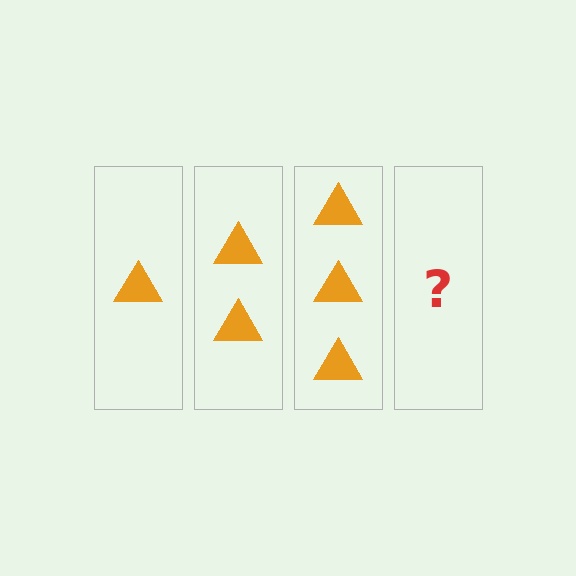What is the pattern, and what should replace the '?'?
The pattern is that each step adds one more triangle. The '?' should be 4 triangles.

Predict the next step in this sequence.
The next step is 4 triangles.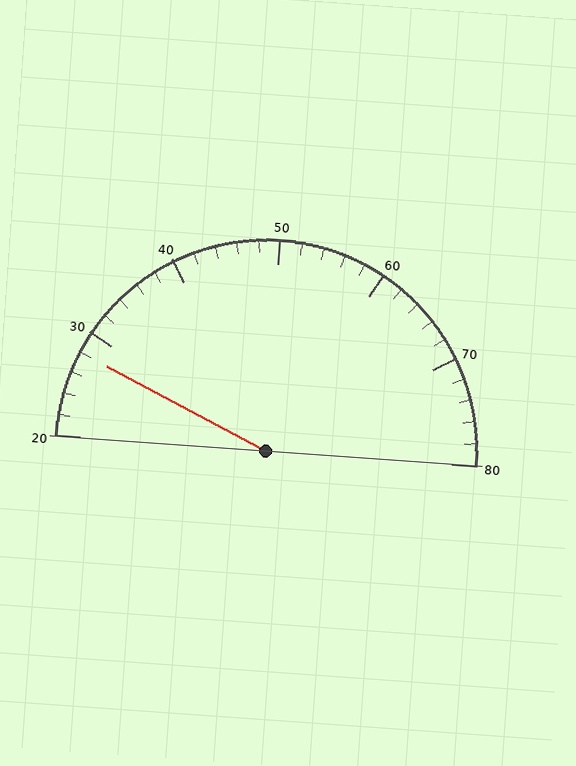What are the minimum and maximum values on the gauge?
The gauge ranges from 20 to 80.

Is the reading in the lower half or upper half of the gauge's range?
The reading is in the lower half of the range (20 to 80).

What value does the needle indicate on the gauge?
The needle indicates approximately 28.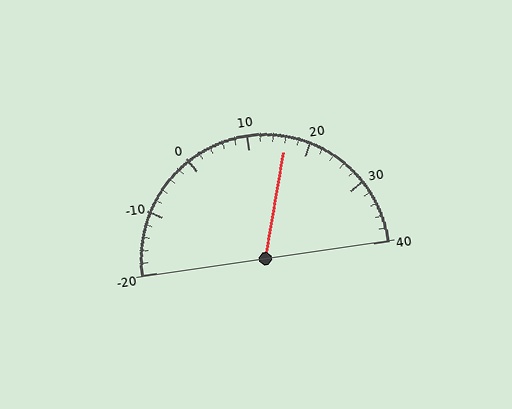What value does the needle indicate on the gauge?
The needle indicates approximately 16.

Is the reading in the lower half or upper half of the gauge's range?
The reading is in the upper half of the range (-20 to 40).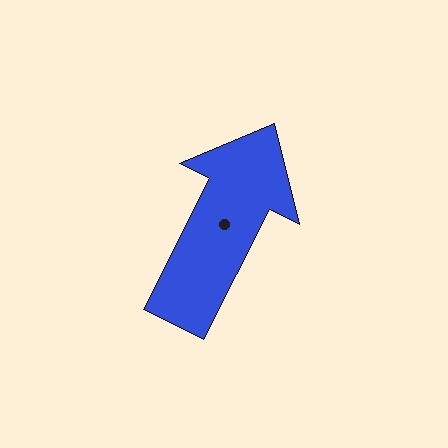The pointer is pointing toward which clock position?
Roughly 1 o'clock.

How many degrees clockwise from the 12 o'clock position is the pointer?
Approximately 27 degrees.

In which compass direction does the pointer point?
Northeast.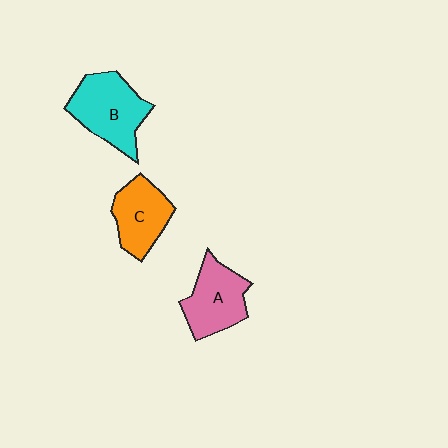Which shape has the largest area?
Shape B (cyan).